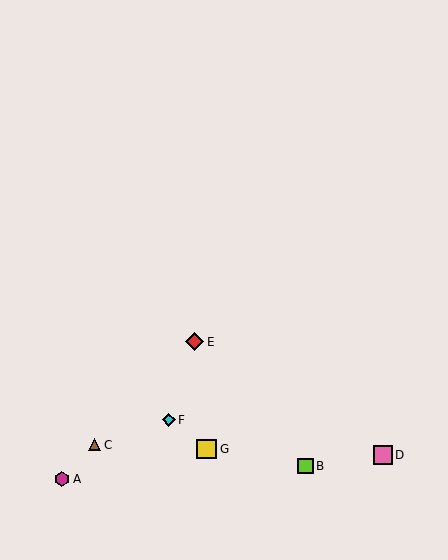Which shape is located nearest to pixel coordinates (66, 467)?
The magenta hexagon (labeled A) at (62, 479) is nearest to that location.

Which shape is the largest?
The yellow square (labeled G) is the largest.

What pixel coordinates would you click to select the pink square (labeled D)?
Click at (383, 455) to select the pink square D.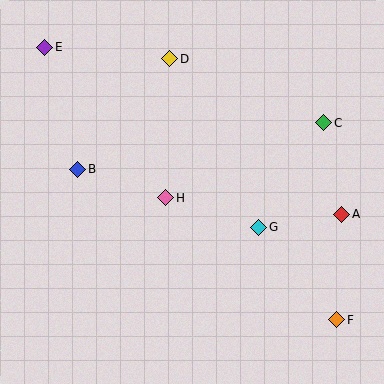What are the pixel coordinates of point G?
Point G is at (259, 227).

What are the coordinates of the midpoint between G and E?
The midpoint between G and E is at (152, 137).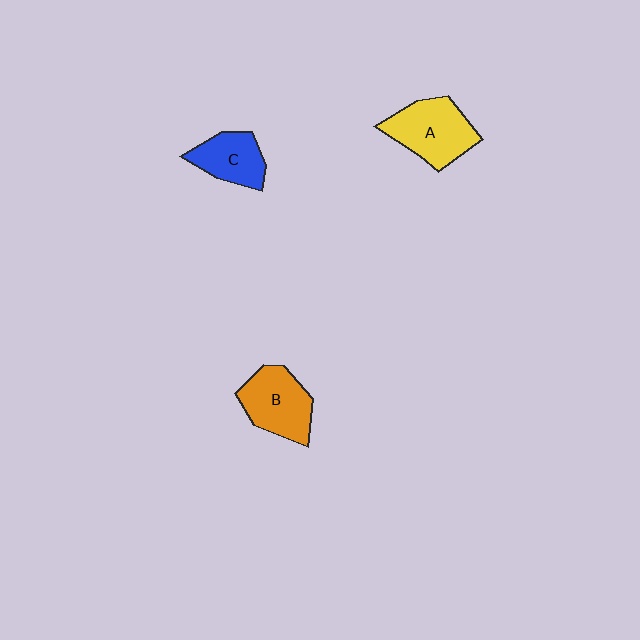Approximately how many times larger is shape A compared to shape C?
Approximately 1.4 times.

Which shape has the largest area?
Shape A (yellow).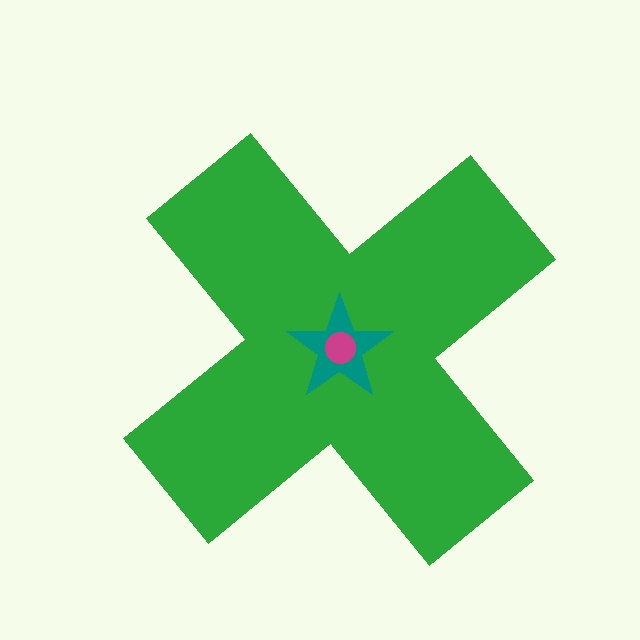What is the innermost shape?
The magenta circle.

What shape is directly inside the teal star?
The magenta circle.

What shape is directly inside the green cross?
The teal star.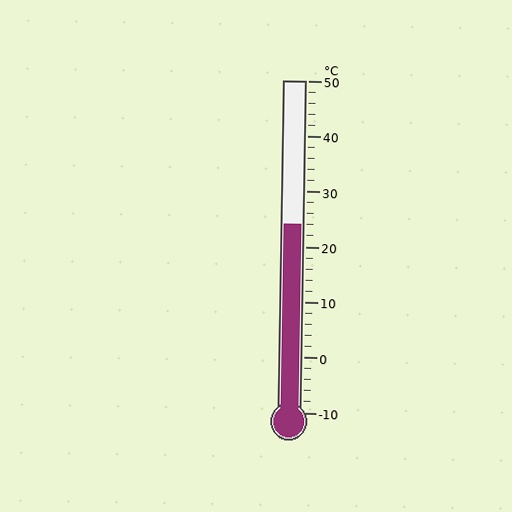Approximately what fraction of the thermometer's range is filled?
The thermometer is filled to approximately 55% of its range.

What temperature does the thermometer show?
The thermometer shows approximately 24°C.